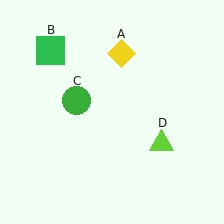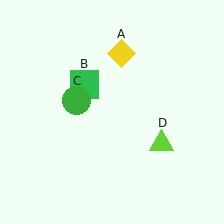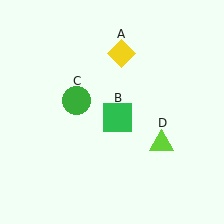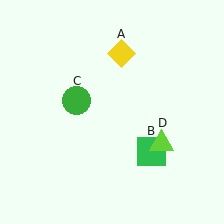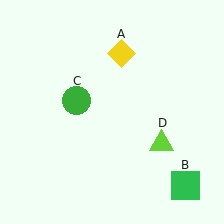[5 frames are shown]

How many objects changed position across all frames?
1 object changed position: green square (object B).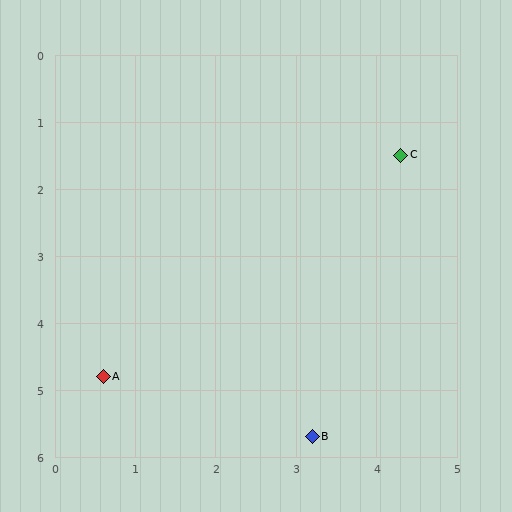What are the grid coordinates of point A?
Point A is at approximately (0.6, 4.8).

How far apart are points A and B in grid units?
Points A and B are about 2.8 grid units apart.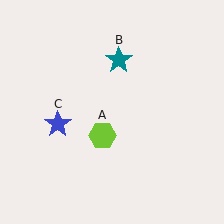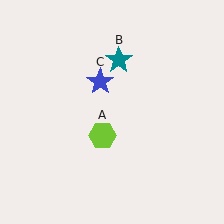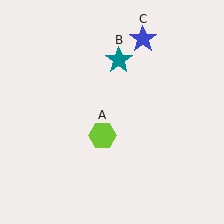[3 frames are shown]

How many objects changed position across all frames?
1 object changed position: blue star (object C).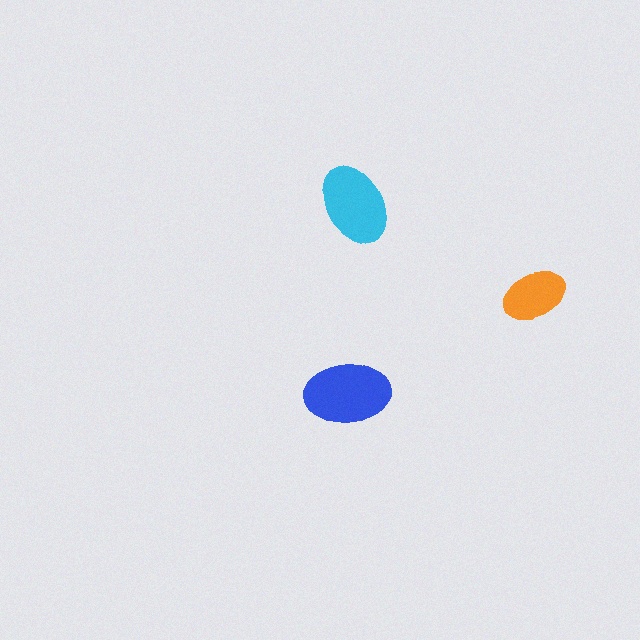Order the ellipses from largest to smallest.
the blue one, the cyan one, the orange one.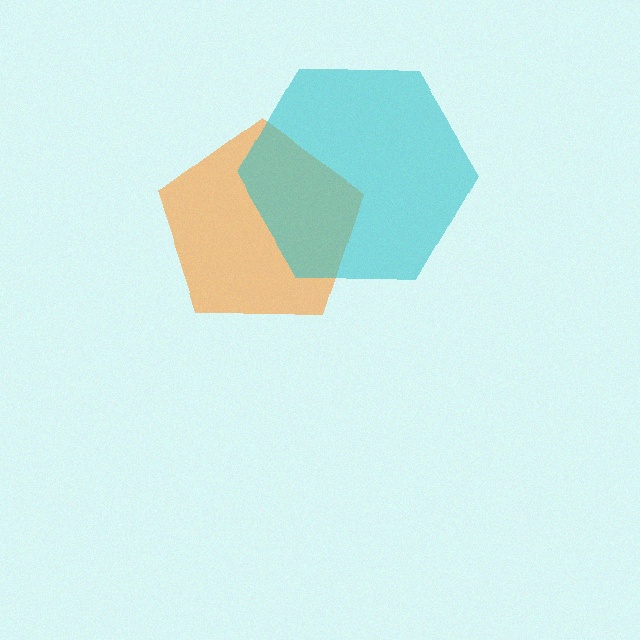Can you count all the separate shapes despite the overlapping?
Yes, there are 2 separate shapes.